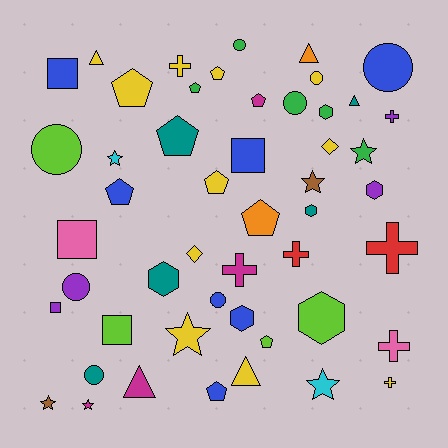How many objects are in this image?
There are 50 objects.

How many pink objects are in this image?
There are 2 pink objects.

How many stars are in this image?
There are 7 stars.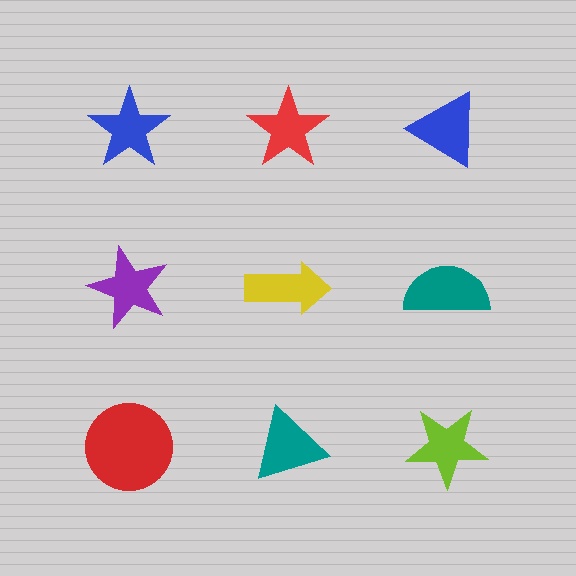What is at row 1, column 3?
A blue triangle.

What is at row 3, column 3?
A lime star.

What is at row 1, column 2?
A red star.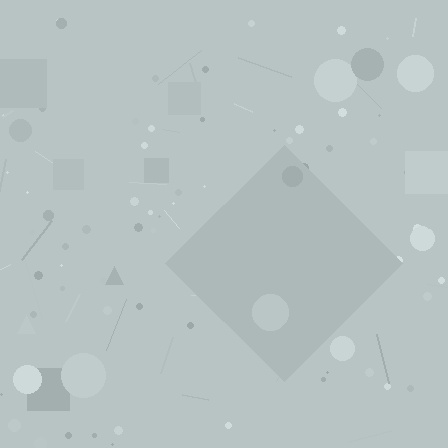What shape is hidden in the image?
A diamond is hidden in the image.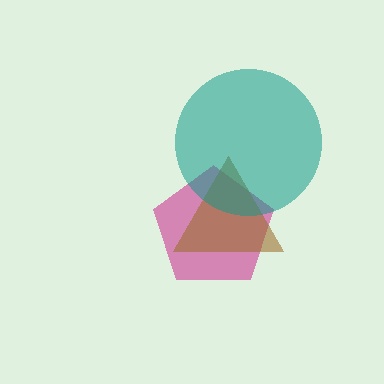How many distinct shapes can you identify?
There are 3 distinct shapes: a magenta pentagon, a brown triangle, a teal circle.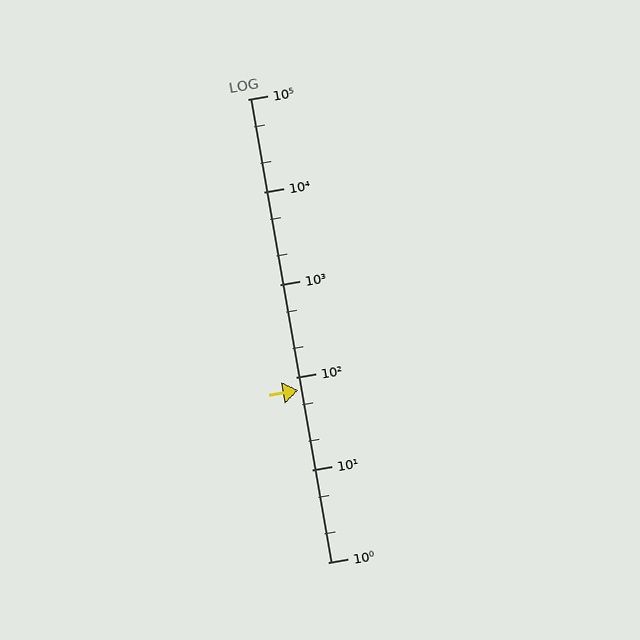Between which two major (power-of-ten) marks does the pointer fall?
The pointer is between 10 and 100.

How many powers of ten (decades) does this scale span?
The scale spans 5 decades, from 1 to 100000.